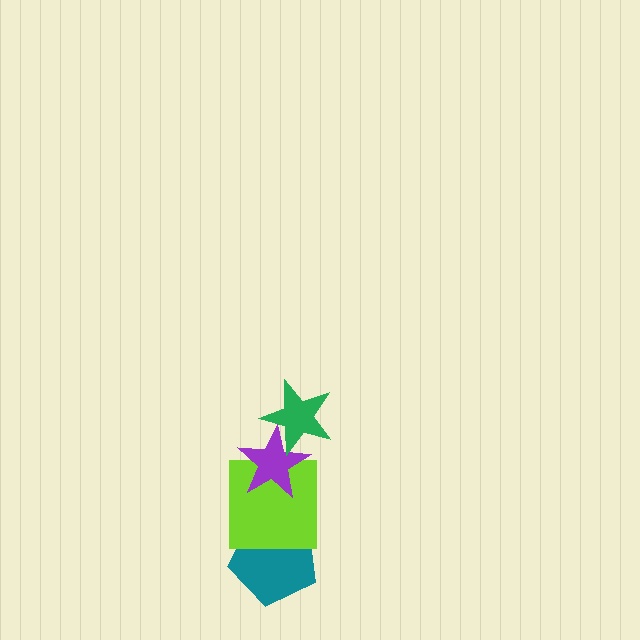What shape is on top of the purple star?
The green star is on top of the purple star.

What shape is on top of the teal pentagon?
The lime square is on top of the teal pentagon.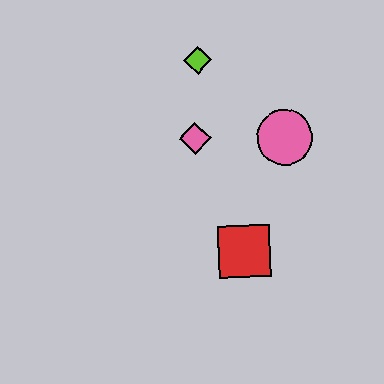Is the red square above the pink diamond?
No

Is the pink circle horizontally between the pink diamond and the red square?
No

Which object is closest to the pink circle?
The pink diamond is closest to the pink circle.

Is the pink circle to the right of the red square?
Yes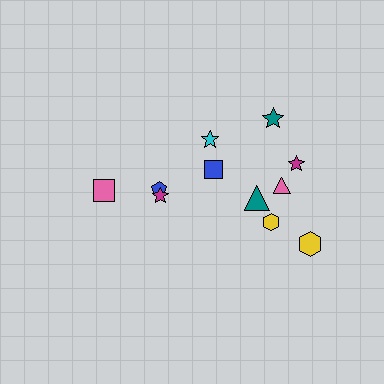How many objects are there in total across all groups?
There are 11 objects.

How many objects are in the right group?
There are 8 objects.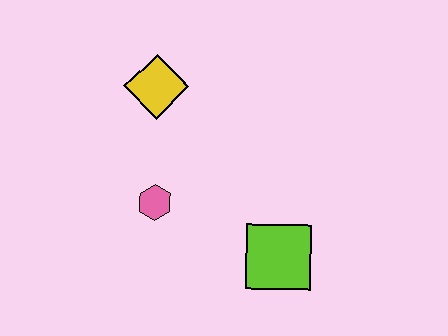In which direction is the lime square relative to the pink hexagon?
The lime square is to the right of the pink hexagon.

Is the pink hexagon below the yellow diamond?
Yes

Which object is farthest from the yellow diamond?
The lime square is farthest from the yellow diamond.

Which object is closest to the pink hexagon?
The yellow diamond is closest to the pink hexagon.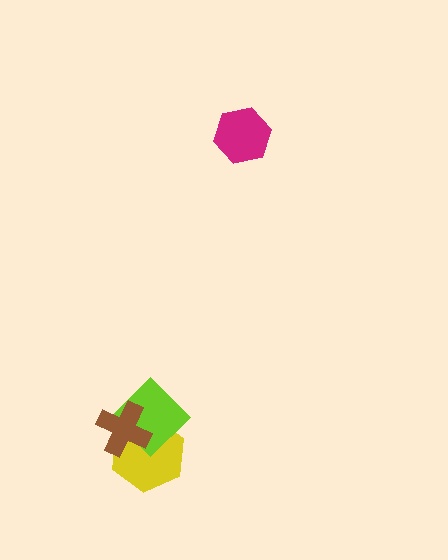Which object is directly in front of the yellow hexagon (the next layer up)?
The lime diamond is directly in front of the yellow hexagon.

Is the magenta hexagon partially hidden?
No, no other shape covers it.